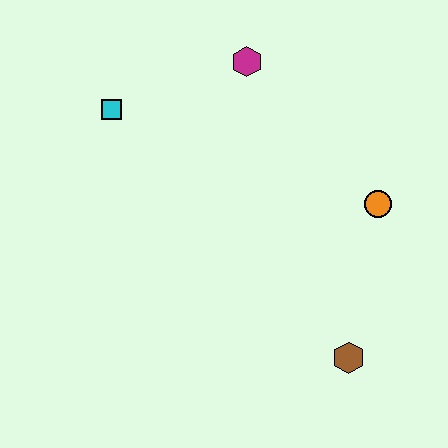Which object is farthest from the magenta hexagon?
The brown hexagon is farthest from the magenta hexagon.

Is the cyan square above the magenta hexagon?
No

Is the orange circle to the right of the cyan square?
Yes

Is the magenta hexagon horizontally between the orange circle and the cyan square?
Yes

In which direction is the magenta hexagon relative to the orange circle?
The magenta hexagon is above the orange circle.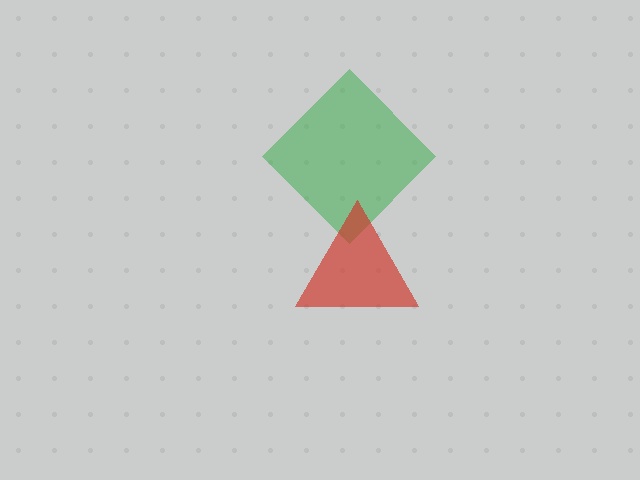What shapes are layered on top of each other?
The layered shapes are: a green diamond, a red triangle.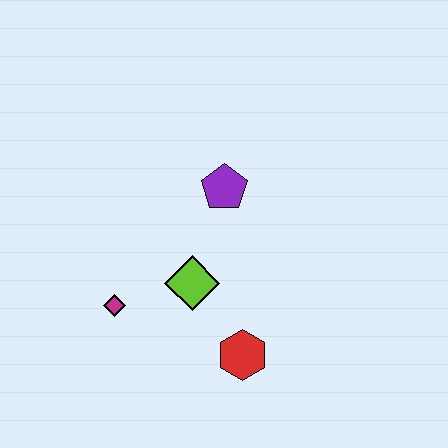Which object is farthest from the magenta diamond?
The purple pentagon is farthest from the magenta diamond.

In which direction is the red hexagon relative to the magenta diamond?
The red hexagon is to the right of the magenta diamond.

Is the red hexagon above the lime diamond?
No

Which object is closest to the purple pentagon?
The lime diamond is closest to the purple pentagon.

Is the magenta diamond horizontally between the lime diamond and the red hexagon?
No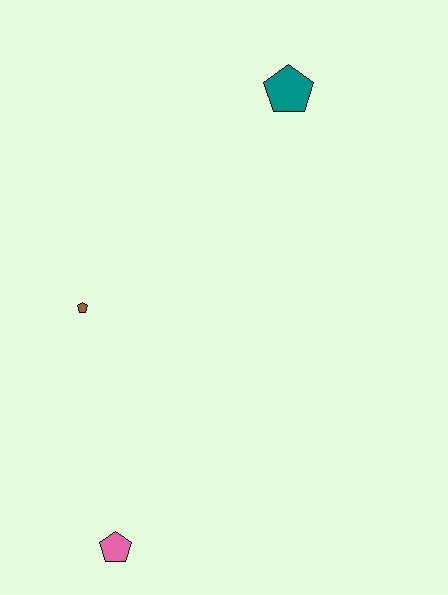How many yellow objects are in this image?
There are no yellow objects.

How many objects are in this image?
There are 3 objects.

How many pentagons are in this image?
There are 3 pentagons.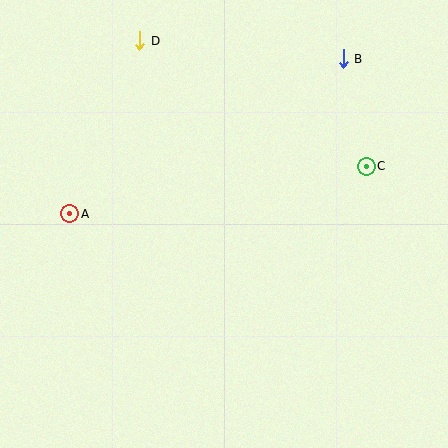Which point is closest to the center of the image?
Point C at (366, 166) is closest to the center.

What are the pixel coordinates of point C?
Point C is at (366, 166).